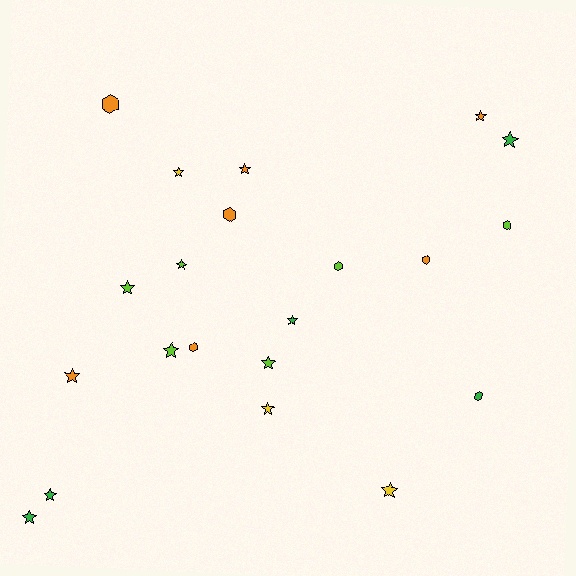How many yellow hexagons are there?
There are no yellow hexagons.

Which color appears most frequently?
Orange, with 7 objects.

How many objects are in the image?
There are 21 objects.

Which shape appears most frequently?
Star, with 14 objects.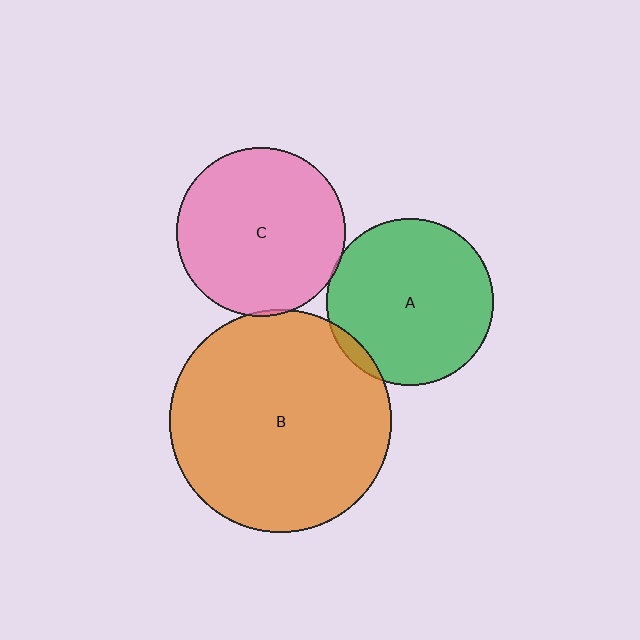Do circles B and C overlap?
Yes.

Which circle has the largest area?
Circle B (orange).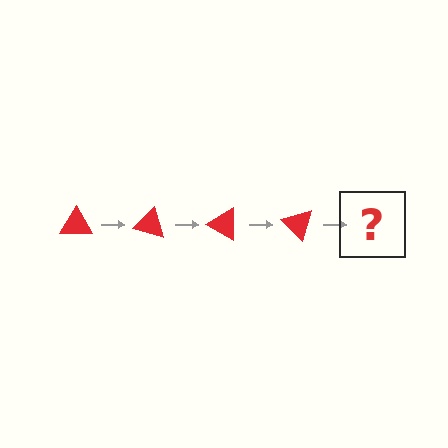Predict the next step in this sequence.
The next step is a red triangle rotated 60 degrees.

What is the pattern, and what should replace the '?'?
The pattern is that the triangle rotates 15 degrees each step. The '?' should be a red triangle rotated 60 degrees.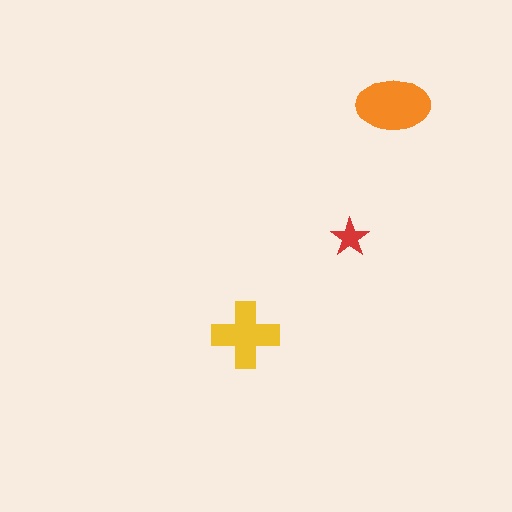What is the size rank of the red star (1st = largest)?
3rd.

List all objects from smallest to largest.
The red star, the yellow cross, the orange ellipse.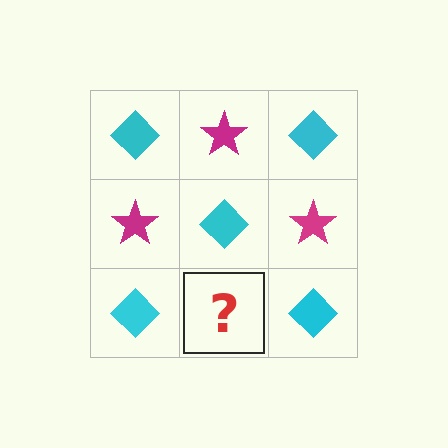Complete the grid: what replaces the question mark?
The question mark should be replaced with a magenta star.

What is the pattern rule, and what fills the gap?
The rule is that it alternates cyan diamond and magenta star in a checkerboard pattern. The gap should be filled with a magenta star.